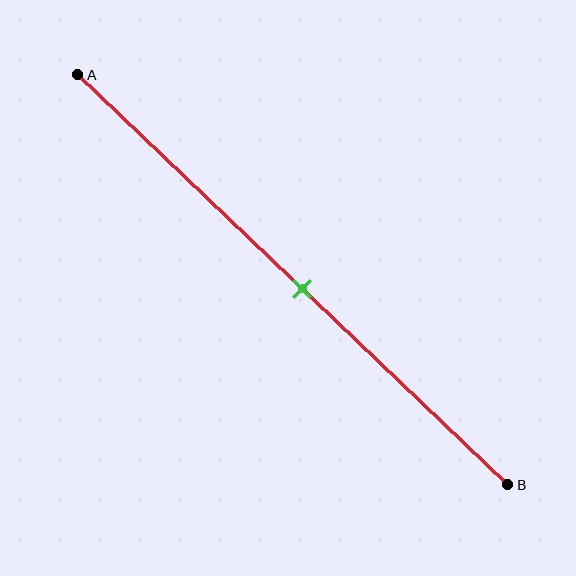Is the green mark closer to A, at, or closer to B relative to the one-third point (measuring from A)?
The green mark is closer to point B than the one-third point of segment AB.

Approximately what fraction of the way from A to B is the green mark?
The green mark is approximately 50% of the way from A to B.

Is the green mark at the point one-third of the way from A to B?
No, the mark is at about 50% from A, not at the 33% one-third point.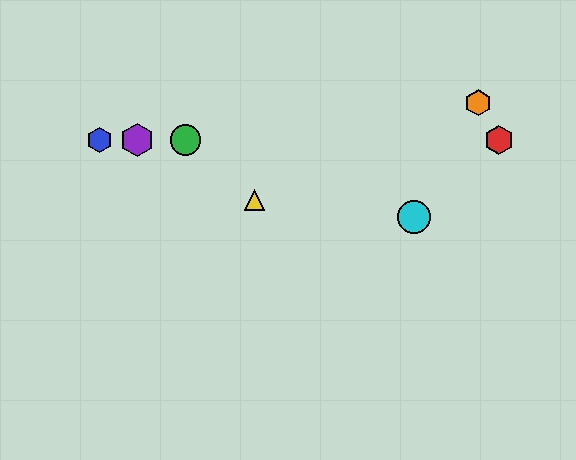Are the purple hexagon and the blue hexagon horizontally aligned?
Yes, both are at y≈140.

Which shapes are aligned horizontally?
The red hexagon, the blue hexagon, the green circle, the purple hexagon are aligned horizontally.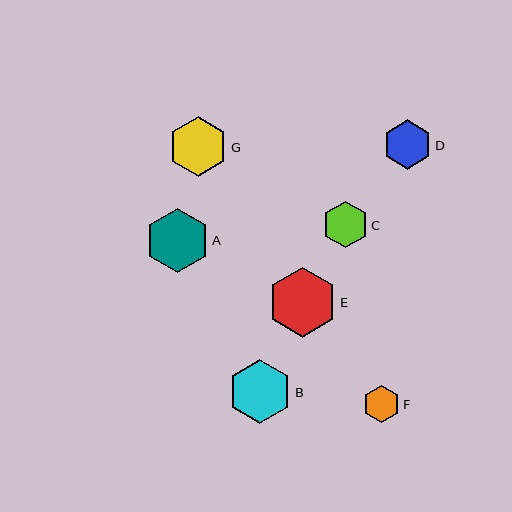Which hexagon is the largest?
Hexagon E is the largest with a size of approximately 70 pixels.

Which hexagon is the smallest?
Hexagon F is the smallest with a size of approximately 37 pixels.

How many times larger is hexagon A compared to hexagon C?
Hexagon A is approximately 1.4 times the size of hexagon C.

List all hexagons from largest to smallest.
From largest to smallest: E, B, A, G, D, C, F.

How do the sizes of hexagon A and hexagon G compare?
Hexagon A and hexagon G are approximately the same size.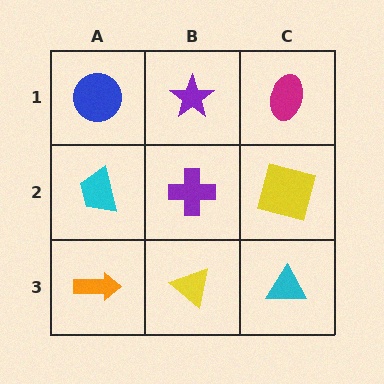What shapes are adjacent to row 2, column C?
A magenta ellipse (row 1, column C), a cyan triangle (row 3, column C), a purple cross (row 2, column B).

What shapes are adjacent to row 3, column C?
A yellow square (row 2, column C), a yellow triangle (row 3, column B).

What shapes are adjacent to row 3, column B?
A purple cross (row 2, column B), an orange arrow (row 3, column A), a cyan triangle (row 3, column C).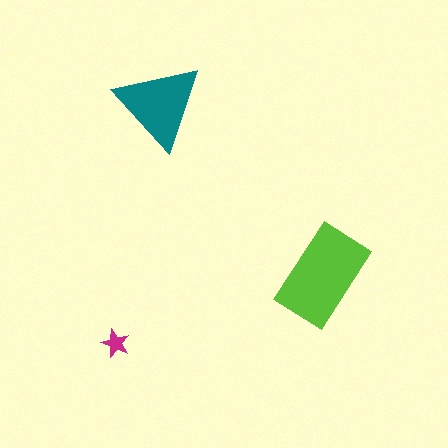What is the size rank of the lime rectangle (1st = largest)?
1st.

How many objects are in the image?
There are 3 objects in the image.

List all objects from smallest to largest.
The magenta star, the teal triangle, the lime rectangle.